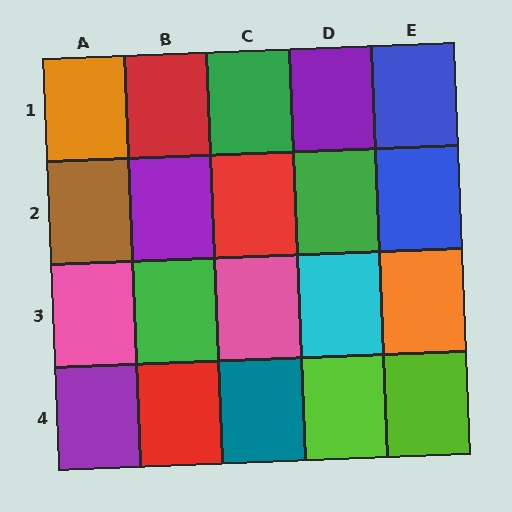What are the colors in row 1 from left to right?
Orange, red, green, purple, blue.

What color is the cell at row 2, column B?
Purple.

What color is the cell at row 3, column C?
Pink.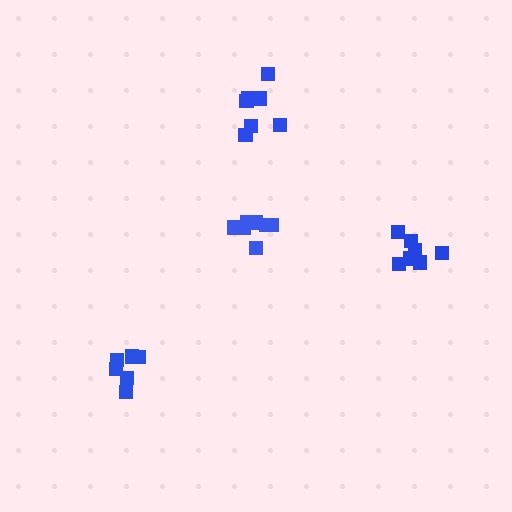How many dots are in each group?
Group 1: 7 dots, Group 2: 7 dots, Group 3: 6 dots, Group 4: 7 dots (27 total).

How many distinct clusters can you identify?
There are 4 distinct clusters.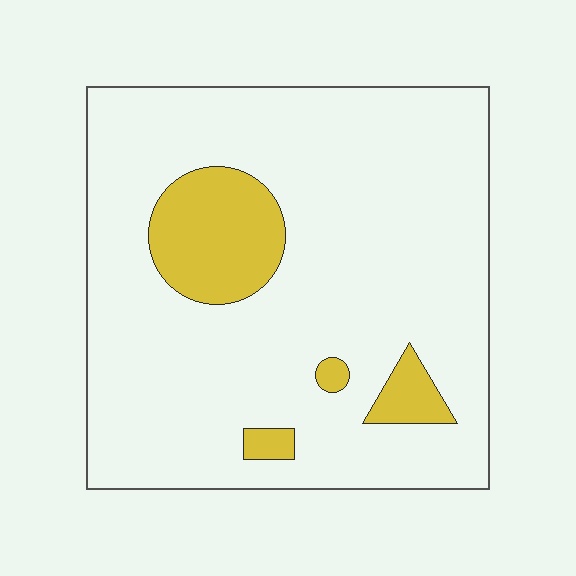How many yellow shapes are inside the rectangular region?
4.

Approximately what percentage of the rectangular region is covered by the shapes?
Approximately 15%.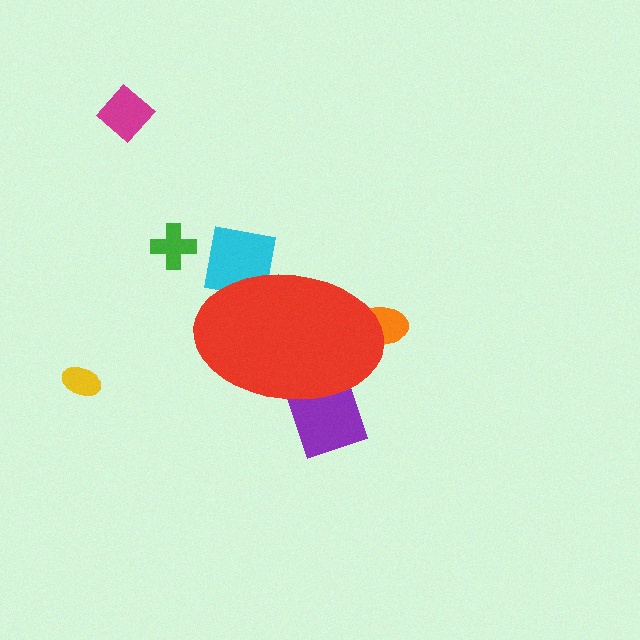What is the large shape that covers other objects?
A red ellipse.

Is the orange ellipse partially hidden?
Yes, the orange ellipse is partially hidden behind the red ellipse.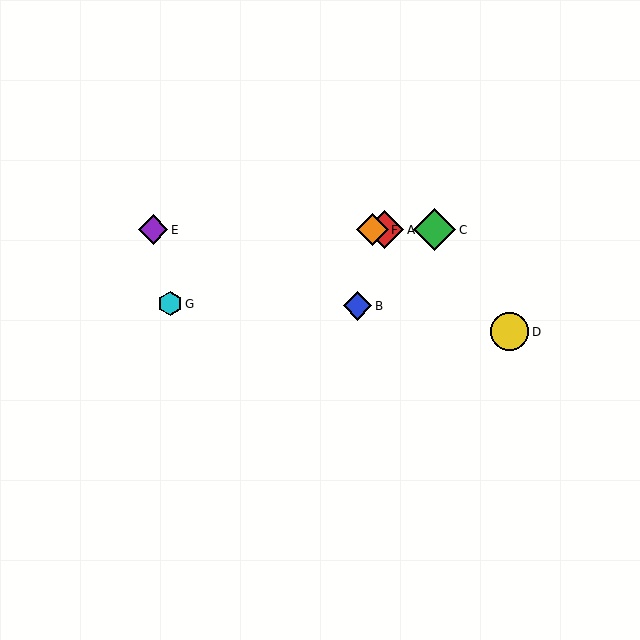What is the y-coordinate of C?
Object C is at y≈230.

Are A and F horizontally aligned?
Yes, both are at y≈230.